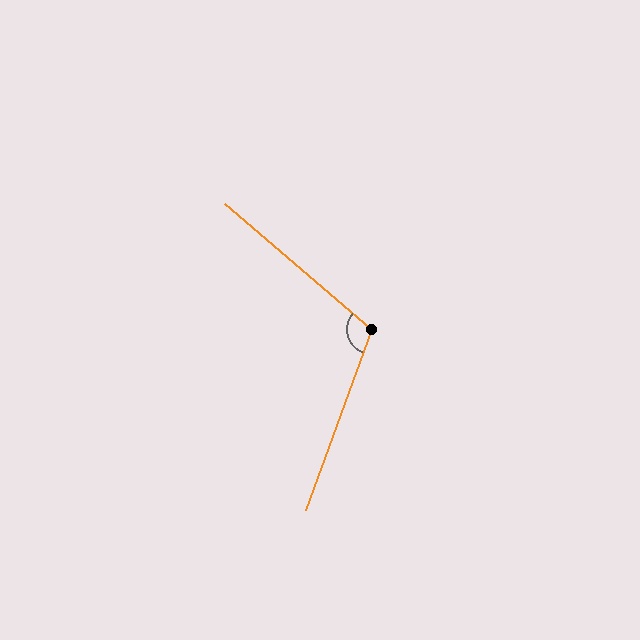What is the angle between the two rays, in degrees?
Approximately 111 degrees.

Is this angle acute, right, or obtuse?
It is obtuse.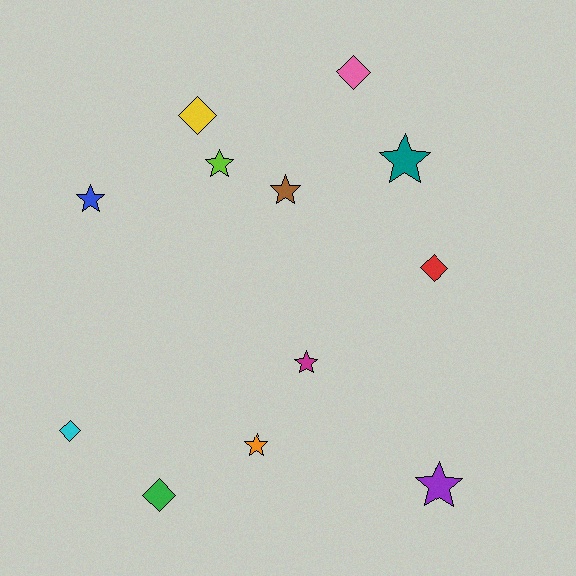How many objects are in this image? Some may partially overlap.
There are 12 objects.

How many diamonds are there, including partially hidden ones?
There are 5 diamonds.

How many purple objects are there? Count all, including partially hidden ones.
There is 1 purple object.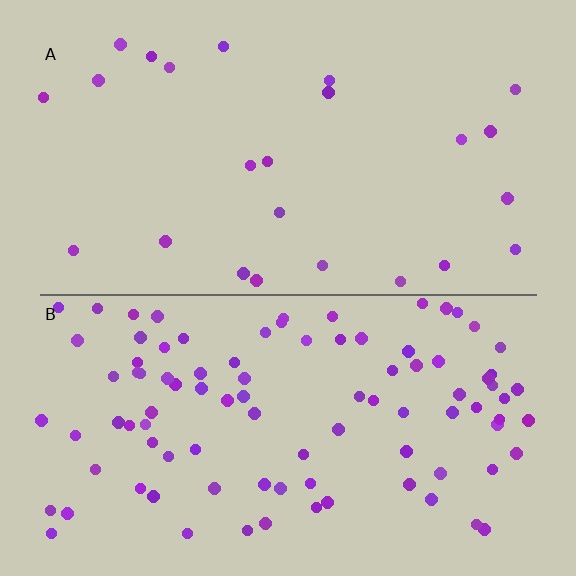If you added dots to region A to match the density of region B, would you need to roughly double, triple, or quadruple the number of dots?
Approximately quadruple.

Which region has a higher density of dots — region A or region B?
B (the bottom).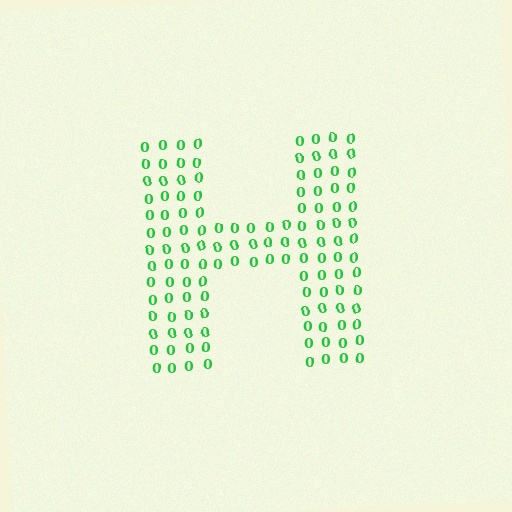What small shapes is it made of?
It is made of small digit 0's.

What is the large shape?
The large shape is the letter H.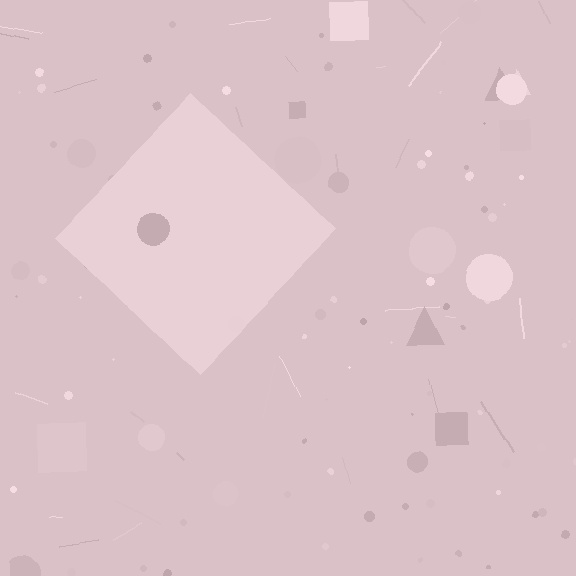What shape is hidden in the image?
A diamond is hidden in the image.